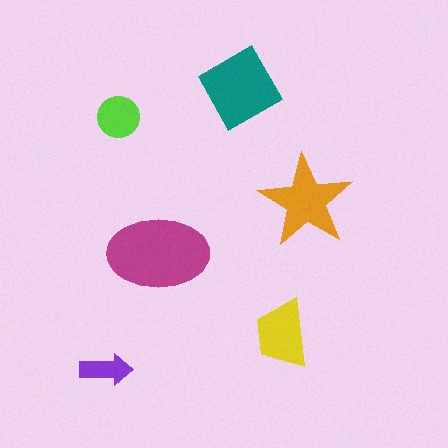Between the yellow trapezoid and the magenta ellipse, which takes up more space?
The magenta ellipse.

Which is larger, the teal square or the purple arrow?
The teal square.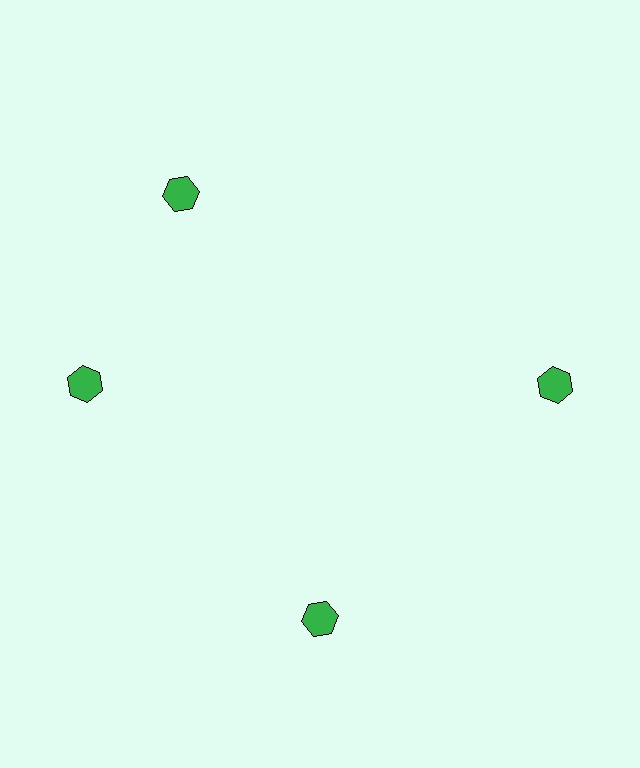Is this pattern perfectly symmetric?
No. The 4 green hexagons are arranged in a ring, but one element near the 12 o'clock position is rotated out of alignment along the ring, breaking the 4-fold rotational symmetry.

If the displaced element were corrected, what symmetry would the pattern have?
It would have 4-fold rotational symmetry — the pattern would map onto itself every 90 degrees.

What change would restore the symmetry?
The symmetry would be restored by rotating it back into even spacing with its neighbors so that all 4 hexagons sit at equal angles and equal distance from the center.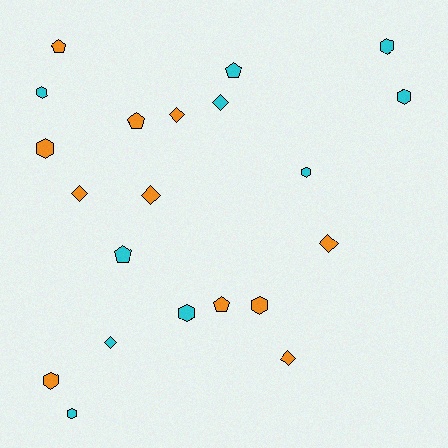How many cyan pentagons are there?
There are 2 cyan pentagons.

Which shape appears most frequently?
Hexagon, with 9 objects.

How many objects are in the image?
There are 21 objects.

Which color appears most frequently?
Orange, with 11 objects.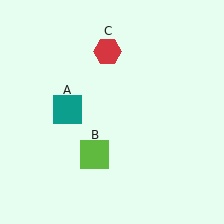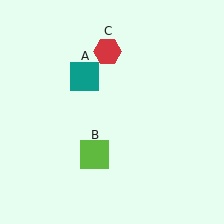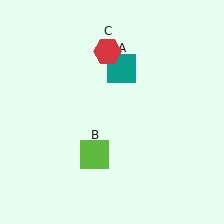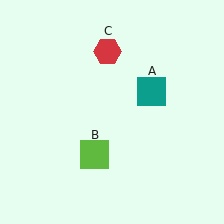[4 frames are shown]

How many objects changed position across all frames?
1 object changed position: teal square (object A).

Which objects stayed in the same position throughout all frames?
Lime square (object B) and red hexagon (object C) remained stationary.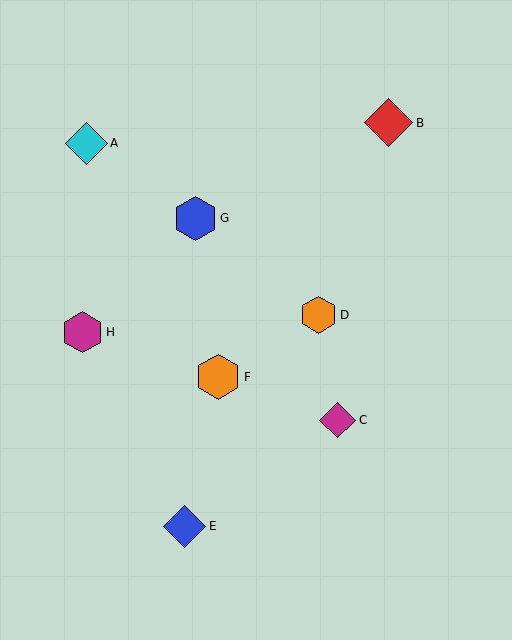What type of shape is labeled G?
Shape G is a blue hexagon.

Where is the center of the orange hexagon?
The center of the orange hexagon is at (318, 315).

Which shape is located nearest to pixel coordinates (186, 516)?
The blue diamond (labeled E) at (185, 526) is nearest to that location.